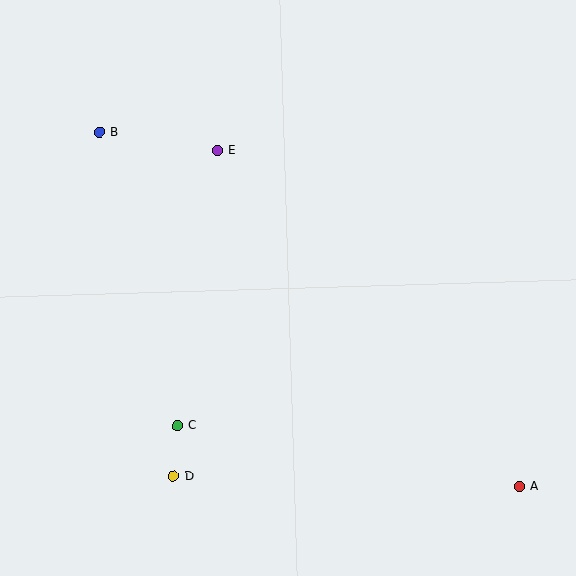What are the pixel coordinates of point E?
Point E is at (217, 150).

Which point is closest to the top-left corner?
Point B is closest to the top-left corner.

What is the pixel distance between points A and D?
The distance between A and D is 346 pixels.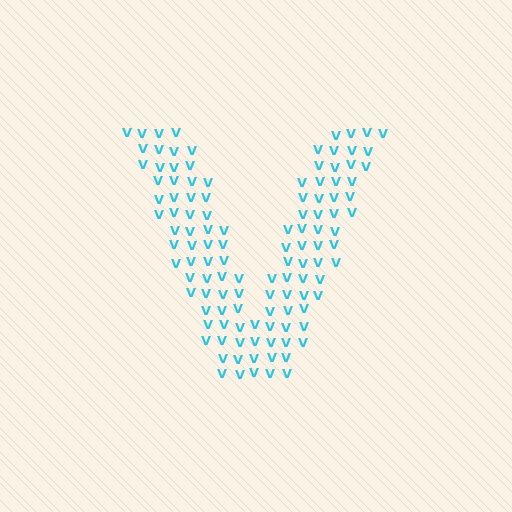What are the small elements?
The small elements are letter V's.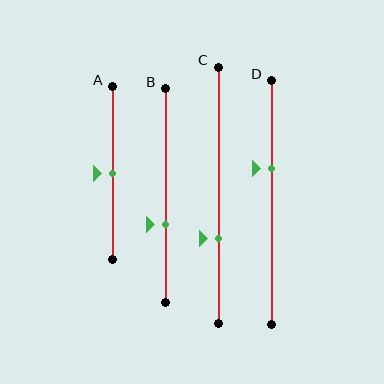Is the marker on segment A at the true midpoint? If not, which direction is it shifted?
Yes, the marker on segment A is at the true midpoint.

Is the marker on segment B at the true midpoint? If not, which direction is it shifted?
No, the marker on segment B is shifted downward by about 14% of the segment length.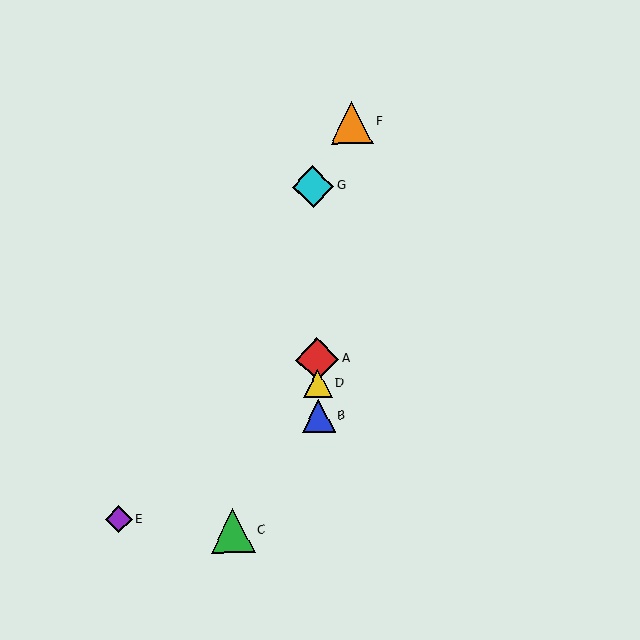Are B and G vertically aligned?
Yes, both are at x≈318.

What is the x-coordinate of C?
Object C is at x≈233.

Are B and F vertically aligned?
No, B is at x≈318 and F is at x≈352.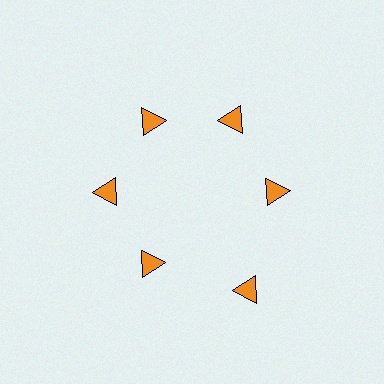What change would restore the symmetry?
The symmetry would be restored by moving it inward, back onto the ring so that all 6 triangles sit at equal angles and equal distance from the center.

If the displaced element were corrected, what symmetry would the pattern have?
It would have 6-fold rotational symmetry — the pattern would map onto itself every 60 degrees.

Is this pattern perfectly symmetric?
No. The 6 orange triangles are arranged in a ring, but one element near the 5 o'clock position is pushed outward from the center, breaking the 6-fold rotational symmetry.